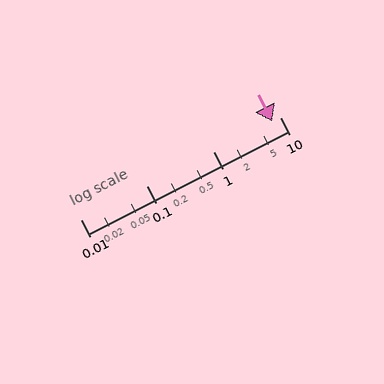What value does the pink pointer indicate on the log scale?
The pointer indicates approximately 7.8.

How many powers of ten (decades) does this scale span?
The scale spans 3 decades, from 0.01 to 10.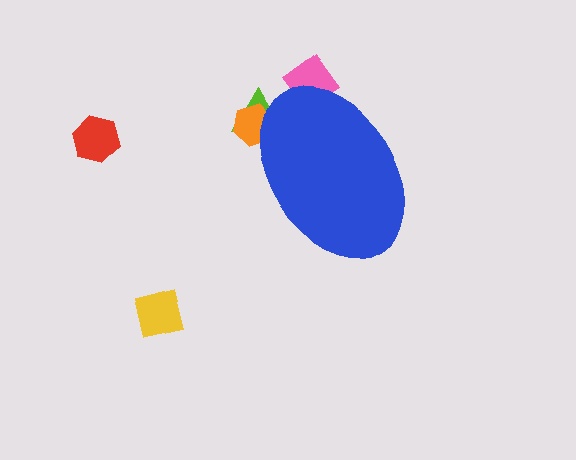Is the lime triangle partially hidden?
Yes, the lime triangle is partially hidden behind the blue ellipse.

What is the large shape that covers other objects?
A blue ellipse.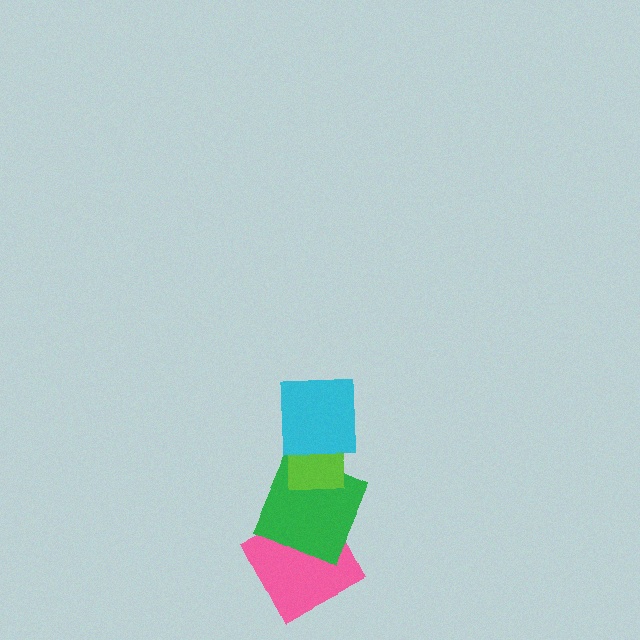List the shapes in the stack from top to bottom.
From top to bottom: the cyan square, the lime square, the green square, the pink square.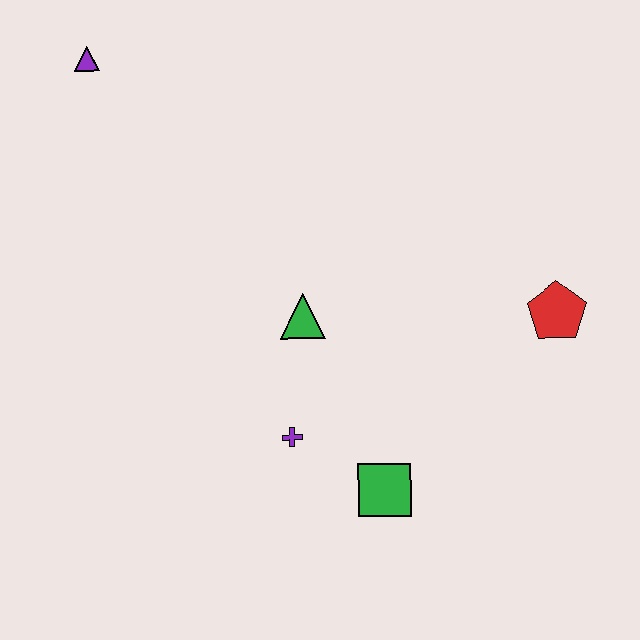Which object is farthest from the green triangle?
The purple triangle is farthest from the green triangle.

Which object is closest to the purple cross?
The green square is closest to the purple cross.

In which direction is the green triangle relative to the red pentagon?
The green triangle is to the left of the red pentagon.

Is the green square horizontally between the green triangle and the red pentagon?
Yes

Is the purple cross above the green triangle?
No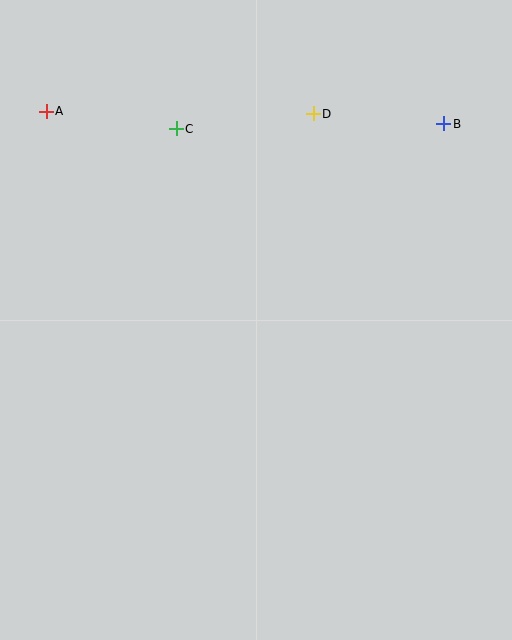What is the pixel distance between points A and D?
The distance between A and D is 267 pixels.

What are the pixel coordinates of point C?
Point C is at (176, 129).